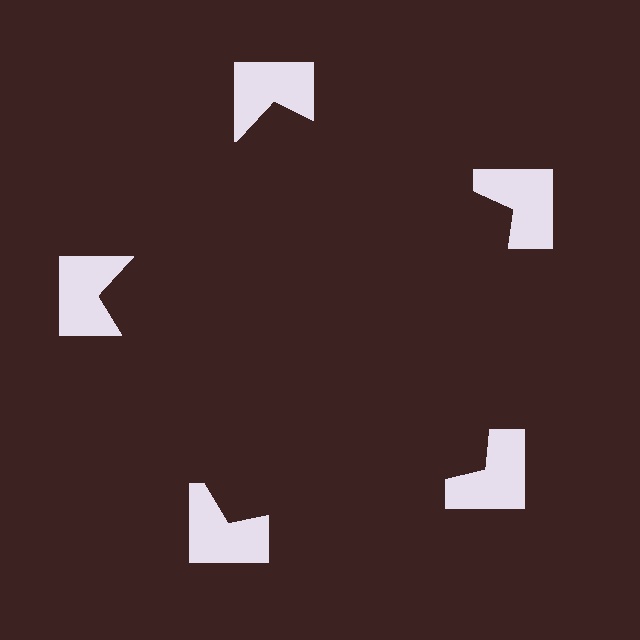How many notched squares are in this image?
There are 5 — one at each vertex of the illusory pentagon.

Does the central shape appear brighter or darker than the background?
It typically appears slightly darker than the background, even though no actual brightness change is drawn.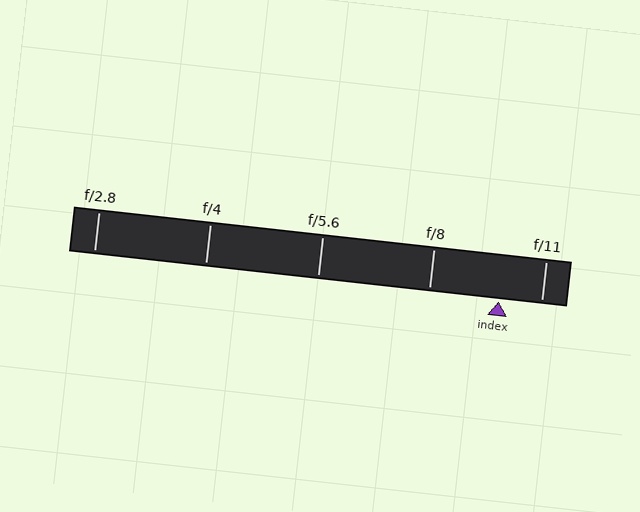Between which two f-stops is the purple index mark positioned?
The index mark is between f/8 and f/11.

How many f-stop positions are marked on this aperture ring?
There are 5 f-stop positions marked.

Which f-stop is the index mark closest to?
The index mark is closest to f/11.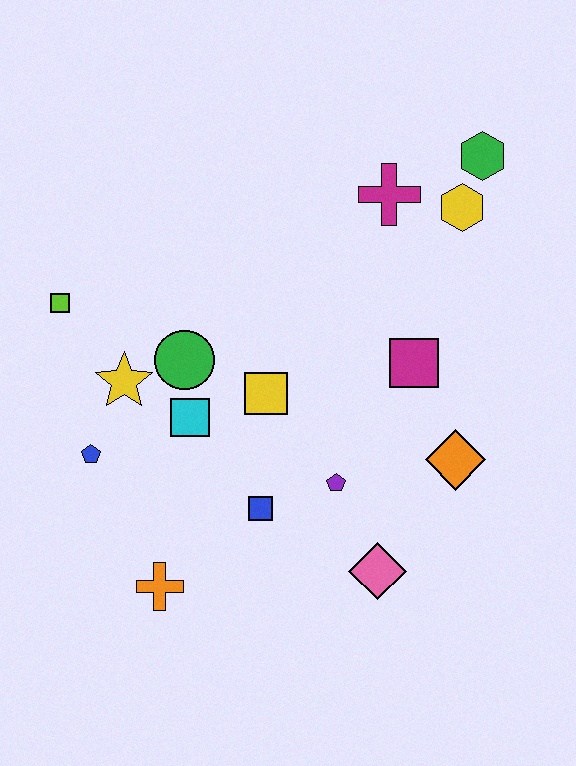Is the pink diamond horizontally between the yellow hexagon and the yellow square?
Yes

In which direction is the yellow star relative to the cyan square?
The yellow star is to the left of the cyan square.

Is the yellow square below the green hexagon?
Yes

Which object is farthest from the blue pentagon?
The green hexagon is farthest from the blue pentagon.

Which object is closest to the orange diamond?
The magenta square is closest to the orange diamond.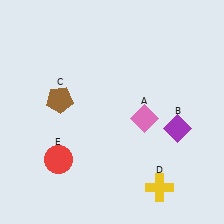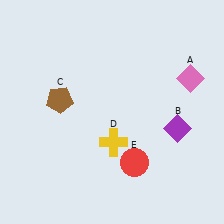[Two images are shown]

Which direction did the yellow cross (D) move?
The yellow cross (D) moved left.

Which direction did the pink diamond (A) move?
The pink diamond (A) moved right.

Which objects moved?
The objects that moved are: the pink diamond (A), the yellow cross (D), the red circle (E).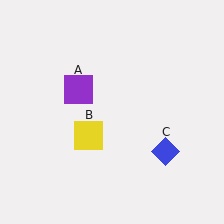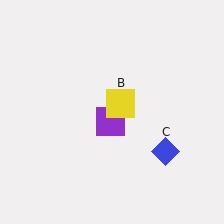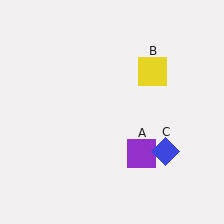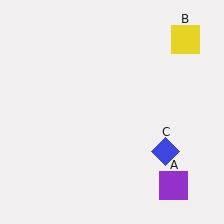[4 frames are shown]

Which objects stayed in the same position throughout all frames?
Blue diamond (object C) remained stationary.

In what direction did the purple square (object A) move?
The purple square (object A) moved down and to the right.